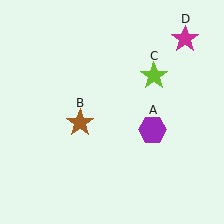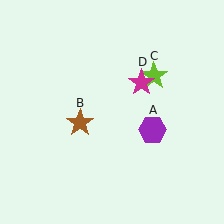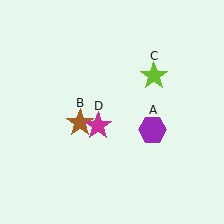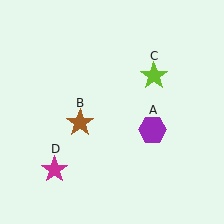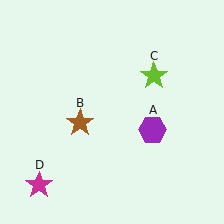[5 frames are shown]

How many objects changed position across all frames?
1 object changed position: magenta star (object D).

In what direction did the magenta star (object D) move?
The magenta star (object D) moved down and to the left.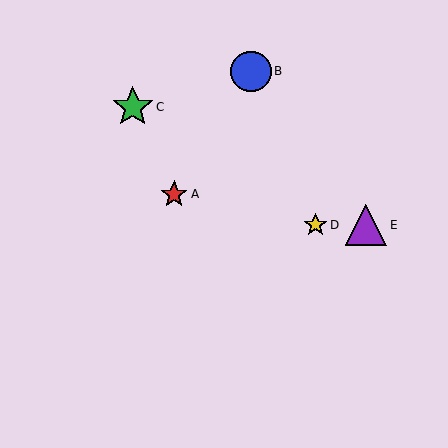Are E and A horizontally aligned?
No, E is at y≈225 and A is at y≈194.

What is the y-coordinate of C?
Object C is at y≈107.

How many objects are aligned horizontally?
2 objects (D, E) are aligned horizontally.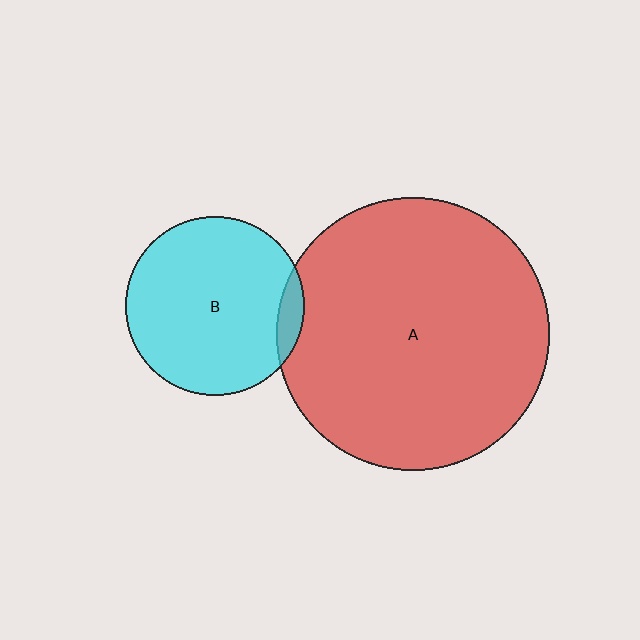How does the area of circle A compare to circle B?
Approximately 2.3 times.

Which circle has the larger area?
Circle A (red).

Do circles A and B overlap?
Yes.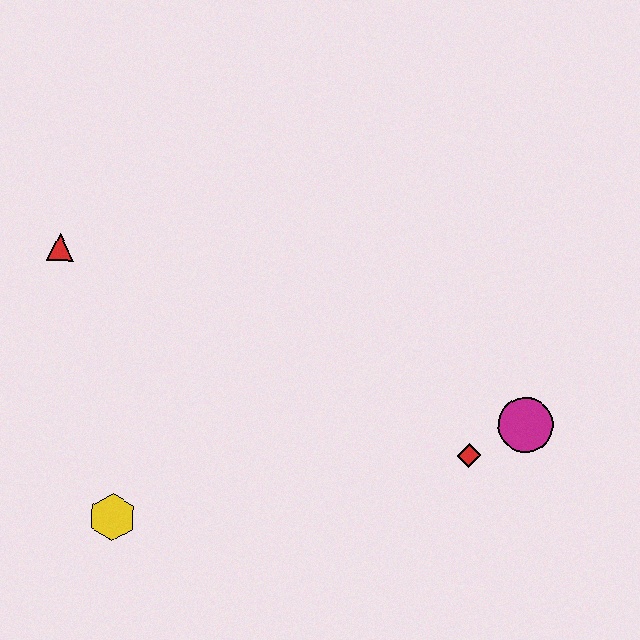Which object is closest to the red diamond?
The magenta circle is closest to the red diamond.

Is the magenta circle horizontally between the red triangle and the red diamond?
No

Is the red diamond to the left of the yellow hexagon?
No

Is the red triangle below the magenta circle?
No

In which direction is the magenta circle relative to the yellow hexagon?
The magenta circle is to the right of the yellow hexagon.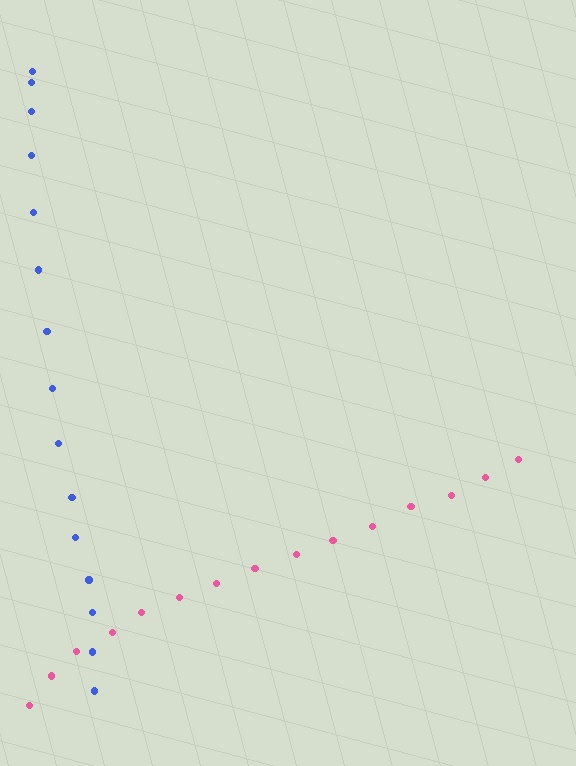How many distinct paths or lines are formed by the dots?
There are 2 distinct paths.